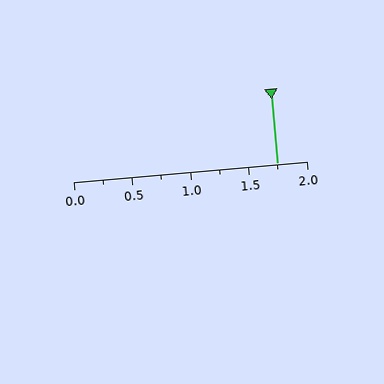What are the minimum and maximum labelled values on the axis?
The axis runs from 0.0 to 2.0.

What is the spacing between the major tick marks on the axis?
The major ticks are spaced 0.5 apart.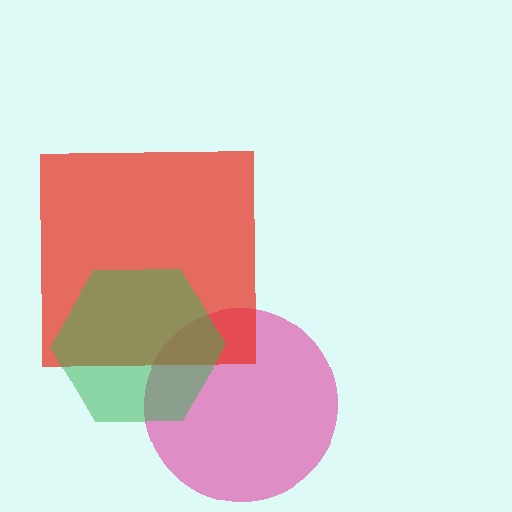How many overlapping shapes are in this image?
There are 3 overlapping shapes in the image.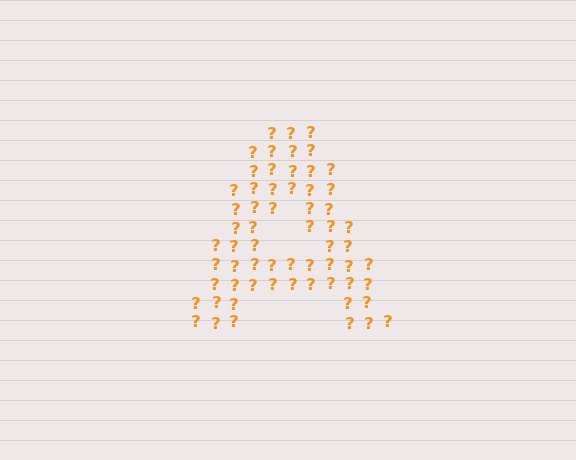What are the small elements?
The small elements are question marks.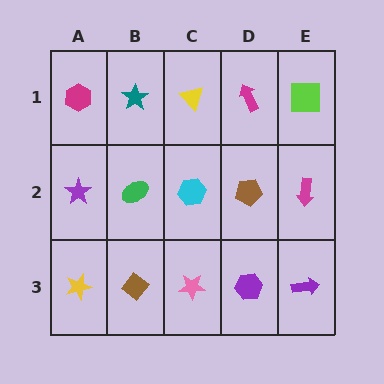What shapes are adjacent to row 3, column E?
A magenta arrow (row 2, column E), a purple hexagon (row 3, column D).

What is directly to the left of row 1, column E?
A magenta arrow.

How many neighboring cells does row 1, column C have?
3.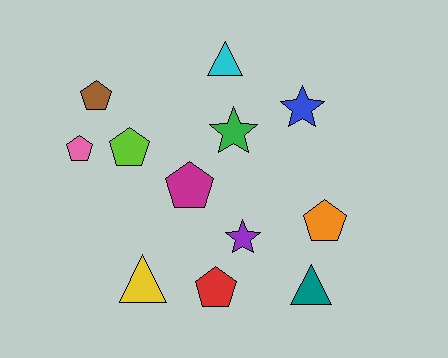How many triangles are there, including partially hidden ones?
There are 3 triangles.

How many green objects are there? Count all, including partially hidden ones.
There is 1 green object.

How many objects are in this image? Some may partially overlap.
There are 12 objects.